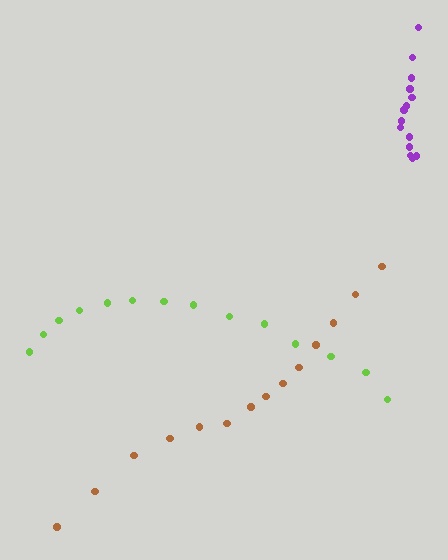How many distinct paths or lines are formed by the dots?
There are 3 distinct paths.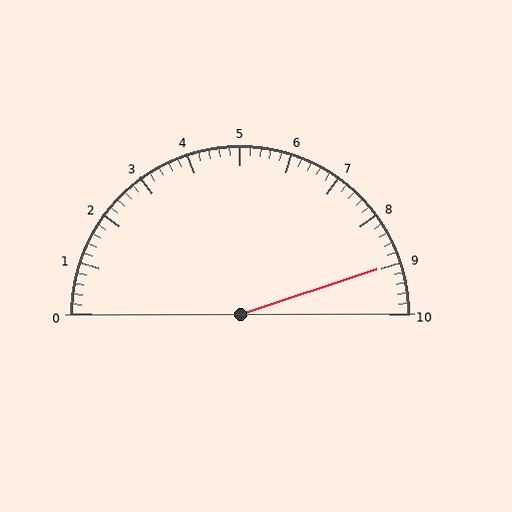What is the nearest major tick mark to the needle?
The nearest major tick mark is 9.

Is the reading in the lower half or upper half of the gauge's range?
The reading is in the upper half of the range (0 to 10).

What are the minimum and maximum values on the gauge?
The gauge ranges from 0 to 10.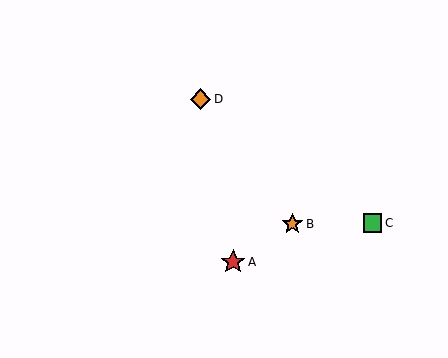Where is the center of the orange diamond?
The center of the orange diamond is at (200, 99).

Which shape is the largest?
The red star (labeled A) is the largest.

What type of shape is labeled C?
Shape C is a green square.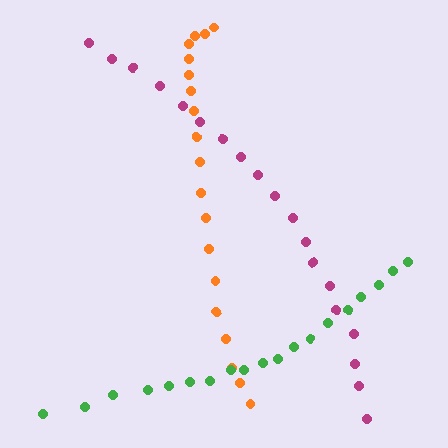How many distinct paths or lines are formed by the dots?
There are 3 distinct paths.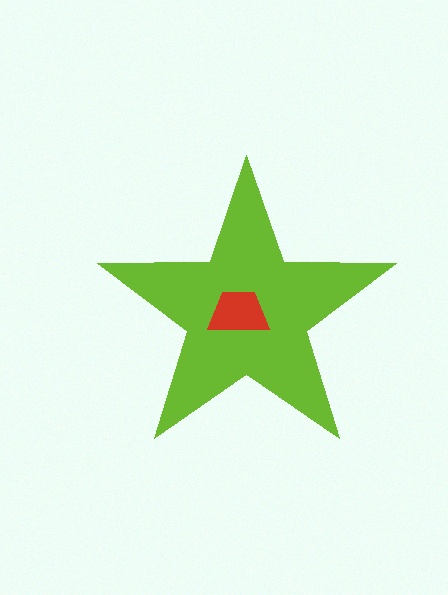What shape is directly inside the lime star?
The red trapezoid.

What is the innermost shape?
The red trapezoid.